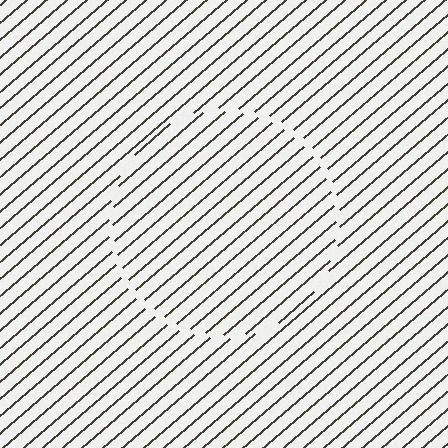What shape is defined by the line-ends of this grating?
An illusory circle. The interior of the shape contains the same grating, shifted by half a period — the contour is defined by the phase discontinuity where line-ends from the inner and outer gratings abut.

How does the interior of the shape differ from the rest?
The interior of the shape contains the same grating, shifted by half a period — the contour is defined by the phase discontinuity where line-ends from the inner and outer gratings abut.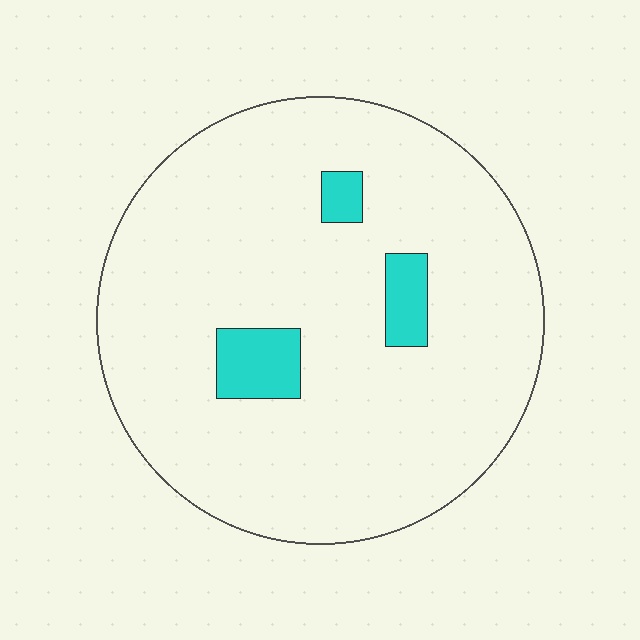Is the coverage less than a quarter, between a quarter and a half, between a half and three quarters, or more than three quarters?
Less than a quarter.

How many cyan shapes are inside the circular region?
3.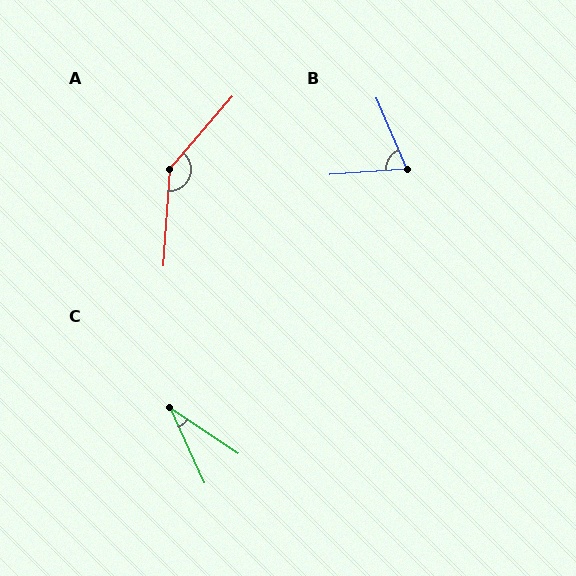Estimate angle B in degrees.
Approximately 71 degrees.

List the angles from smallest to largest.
C (32°), B (71°), A (143°).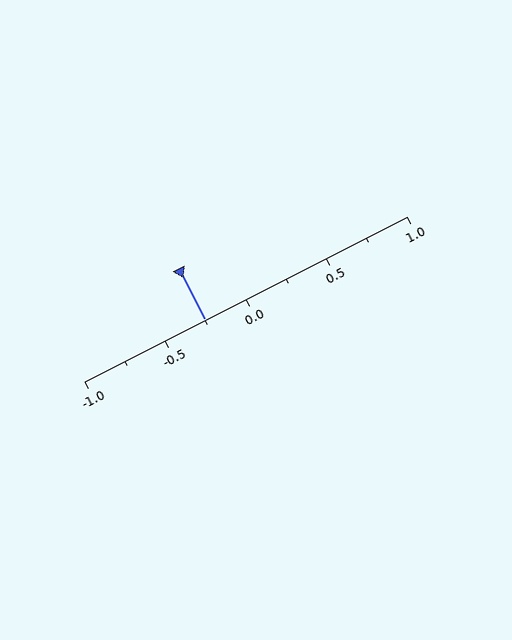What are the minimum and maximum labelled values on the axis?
The axis runs from -1.0 to 1.0.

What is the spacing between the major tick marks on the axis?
The major ticks are spaced 0.5 apart.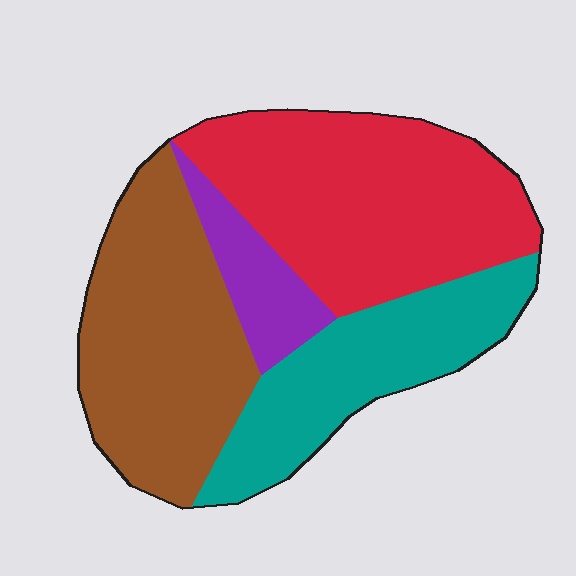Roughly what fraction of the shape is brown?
Brown takes up about one third (1/3) of the shape.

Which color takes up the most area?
Red, at roughly 35%.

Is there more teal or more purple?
Teal.